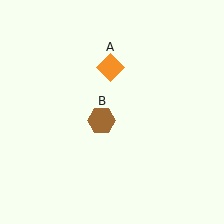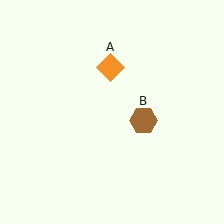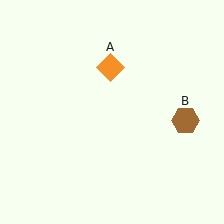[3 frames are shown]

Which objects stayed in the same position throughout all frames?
Orange diamond (object A) remained stationary.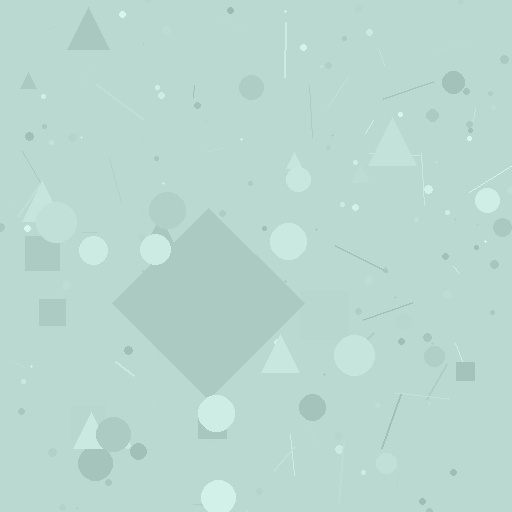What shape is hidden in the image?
A diamond is hidden in the image.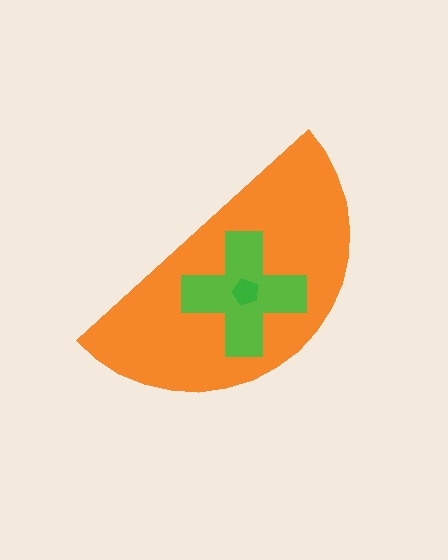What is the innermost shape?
The green pentagon.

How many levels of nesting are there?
3.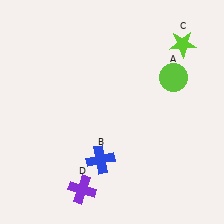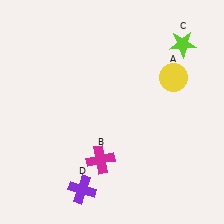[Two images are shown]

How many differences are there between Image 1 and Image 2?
There are 2 differences between the two images.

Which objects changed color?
A changed from lime to yellow. B changed from blue to magenta.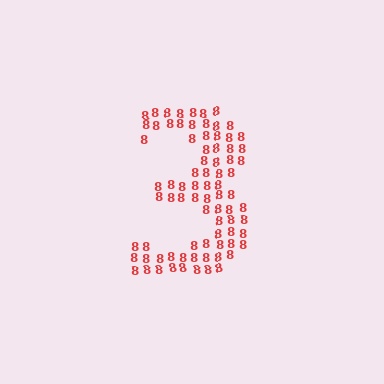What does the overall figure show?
The overall figure shows the digit 3.